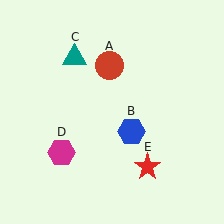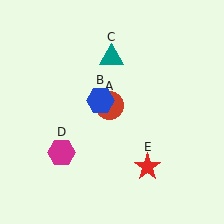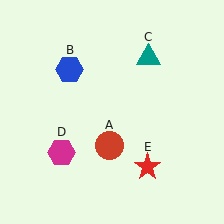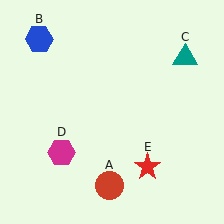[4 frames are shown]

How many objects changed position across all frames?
3 objects changed position: red circle (object A), blue hexagon (object B), teal triangle (object C).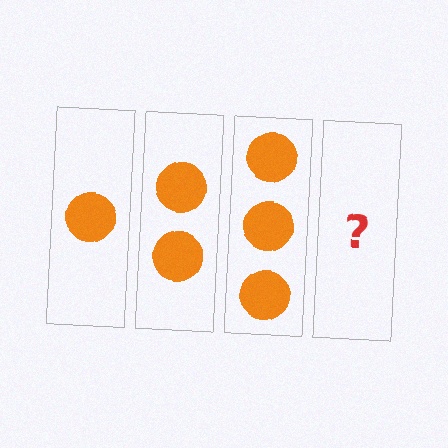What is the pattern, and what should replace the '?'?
The pattern is that each step adds one more circle. The '?' should be 4 circles.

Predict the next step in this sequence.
The next step is 4 circles.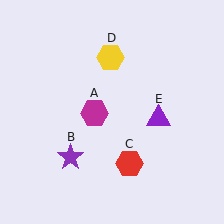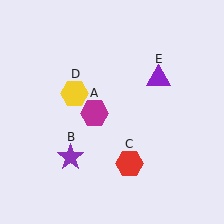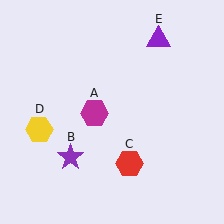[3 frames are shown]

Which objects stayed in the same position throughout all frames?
Magenta hexagon (object A) and purple star (object B) and red hexagon (object C) remained stationary.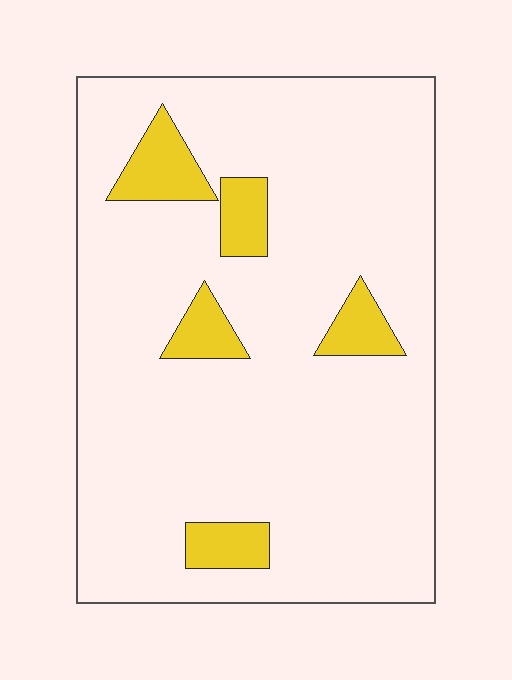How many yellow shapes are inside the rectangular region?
5.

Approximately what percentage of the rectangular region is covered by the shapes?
Approximately 10%.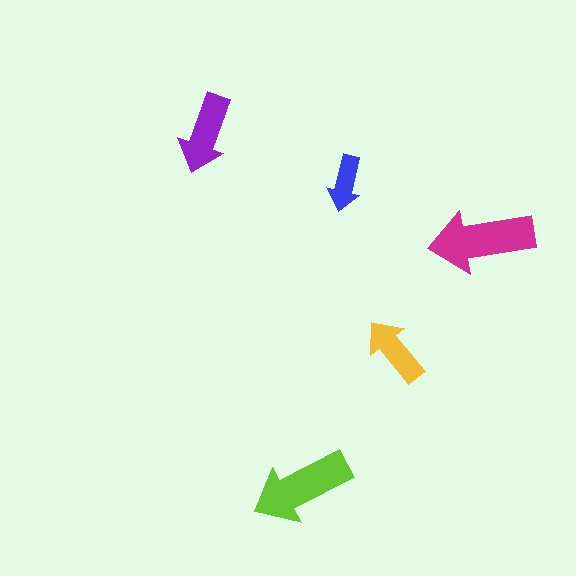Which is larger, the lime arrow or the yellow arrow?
The lime one.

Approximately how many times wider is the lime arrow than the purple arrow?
About 1.5 times wider.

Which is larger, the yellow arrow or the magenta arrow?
The magenta one.